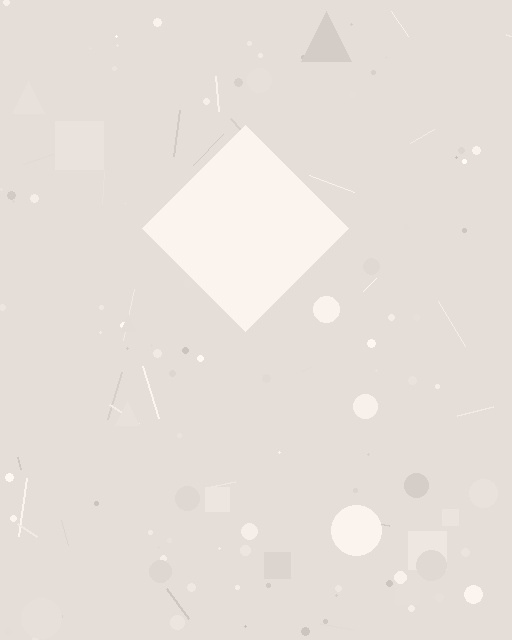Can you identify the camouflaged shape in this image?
The camouflaged shape is a diamond.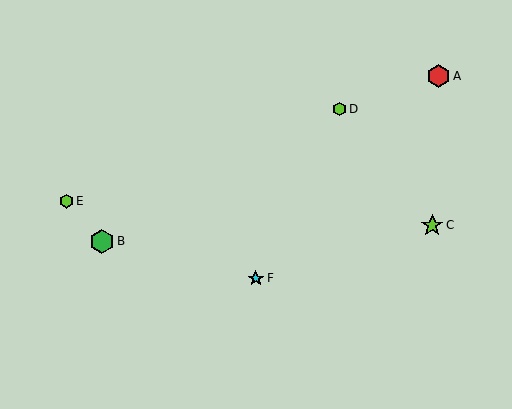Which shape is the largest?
The green hexagon (labeled B) is the largest.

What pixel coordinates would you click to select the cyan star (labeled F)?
Click at (256, 278) to select the cyan star F.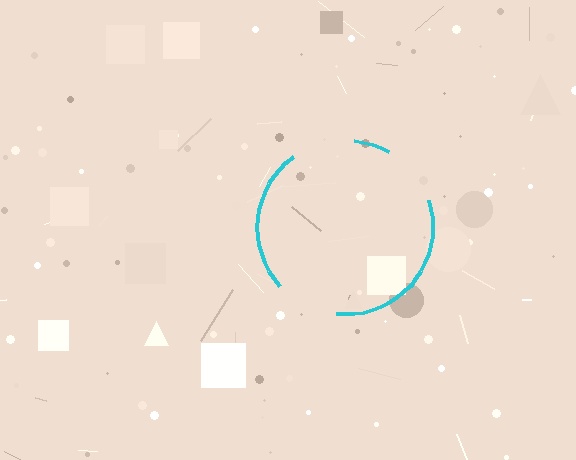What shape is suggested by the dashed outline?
The dashed outline suggests a circle.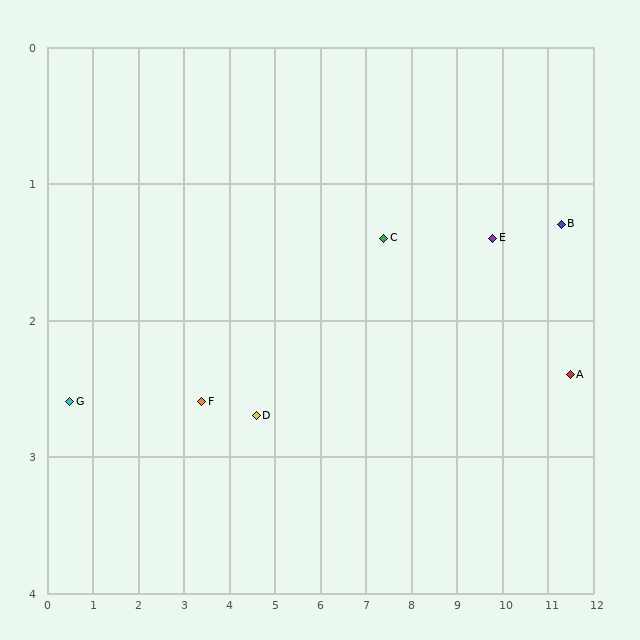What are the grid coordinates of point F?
Point F is at approximately (3.4, 2.6).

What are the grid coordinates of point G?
Point G is at approximately (0.5, 2.6).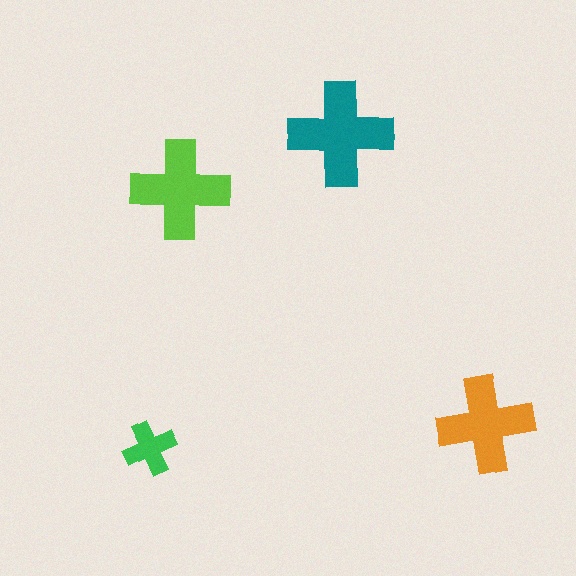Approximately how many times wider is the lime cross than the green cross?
About 2 times wider.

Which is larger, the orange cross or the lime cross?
The lime one.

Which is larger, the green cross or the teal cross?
The teal one.